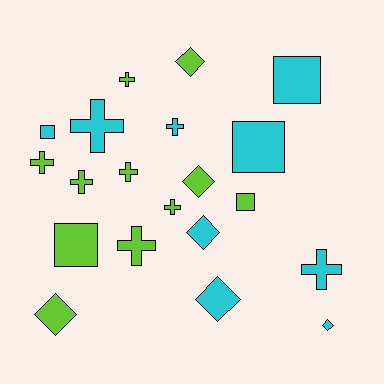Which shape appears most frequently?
Cross, with 9 objects.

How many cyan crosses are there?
There are 3 cyan crosses.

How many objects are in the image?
There are 20 objects.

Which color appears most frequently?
Lime, with 11 objects.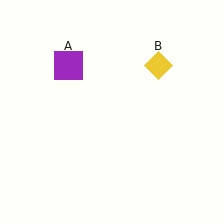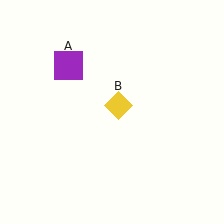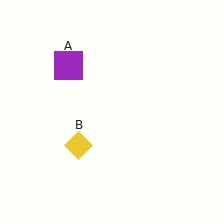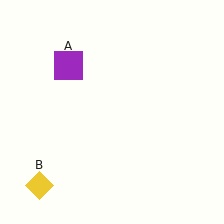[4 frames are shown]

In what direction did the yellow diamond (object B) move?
The yellow diamond (object B) moved down and to the left.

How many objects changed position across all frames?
1 object changed position: yellow diamond (object B).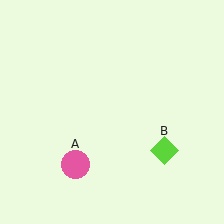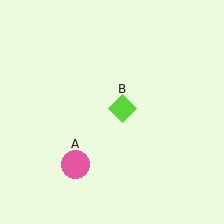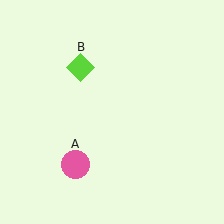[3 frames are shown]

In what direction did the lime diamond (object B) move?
The lime diamond (object B) moved up and to the left.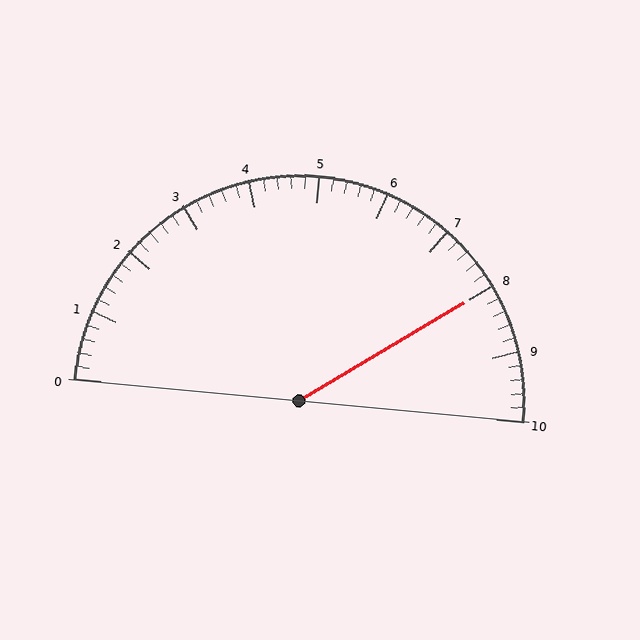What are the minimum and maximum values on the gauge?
The gauge ranges from 0 to 10.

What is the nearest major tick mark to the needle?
The nearest major tick mark is 8.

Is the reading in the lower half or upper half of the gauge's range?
The reading is in the upper half of the range (0 to 10).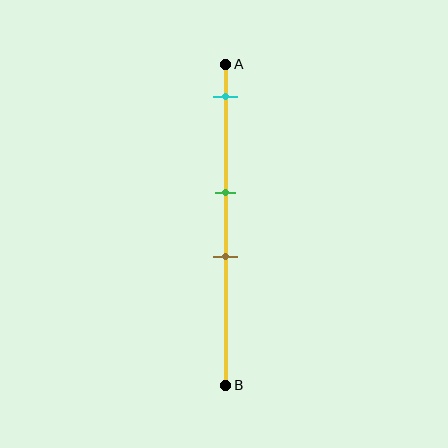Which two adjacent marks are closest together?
The green and brown marks are the closest adjacent pair.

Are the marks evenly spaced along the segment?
No, the marks are not evenly spaced.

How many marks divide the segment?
There are 3 marks dividing the segment.